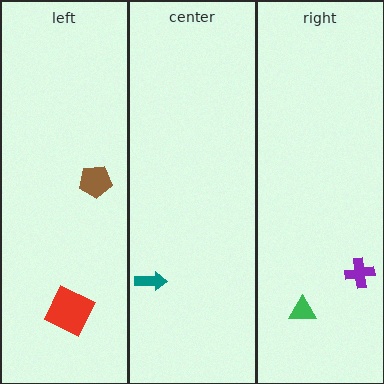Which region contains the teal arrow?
The center region.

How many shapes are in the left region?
2.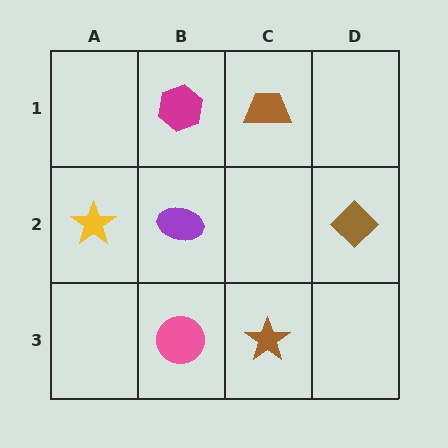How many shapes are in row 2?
3 shapes.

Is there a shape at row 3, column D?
No, that cell is empty.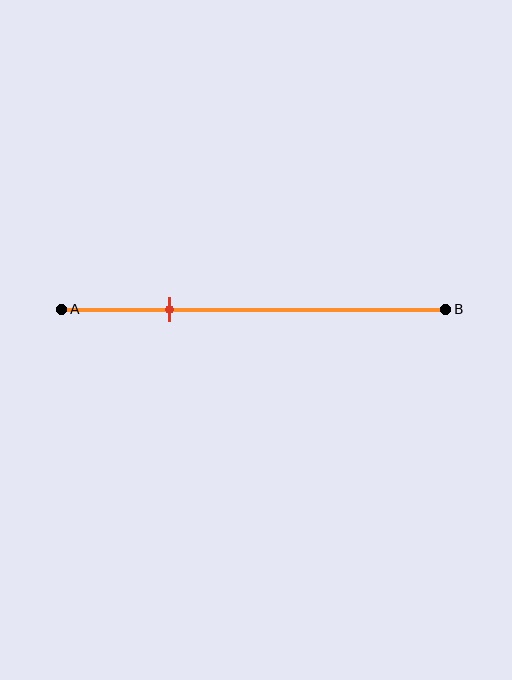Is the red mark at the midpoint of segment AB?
No, the mark is at about 30% from A, not at the 50% midpoint.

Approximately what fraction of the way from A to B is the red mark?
The red mark is approximately 30% of the way from A to B.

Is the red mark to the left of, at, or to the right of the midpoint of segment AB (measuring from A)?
The red mark is to the left of the midpoint of segment AB.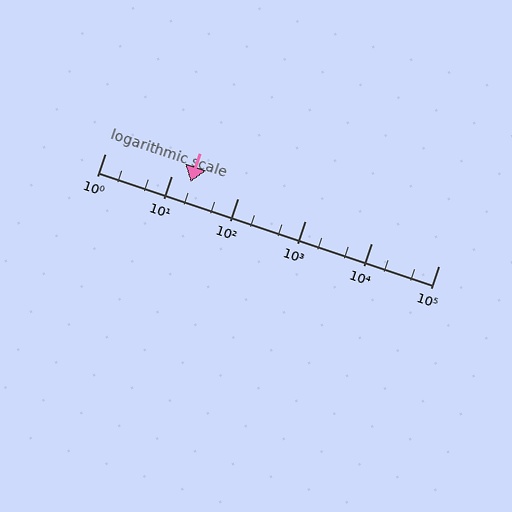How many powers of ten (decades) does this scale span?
The scale spans 5 decades, from 1 to 100000.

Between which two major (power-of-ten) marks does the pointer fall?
The pointer is between 10 and 100.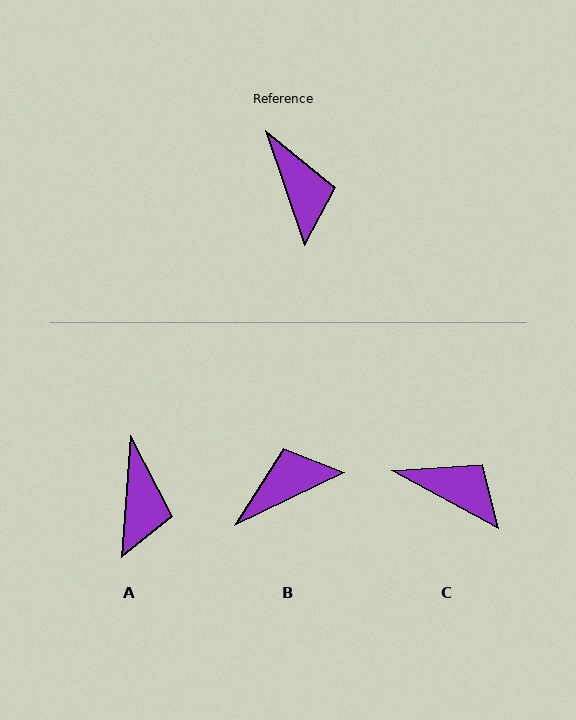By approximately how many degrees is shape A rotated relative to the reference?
Approximately 23 degrees clockwise.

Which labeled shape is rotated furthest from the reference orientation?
B, about 97 degrees away.